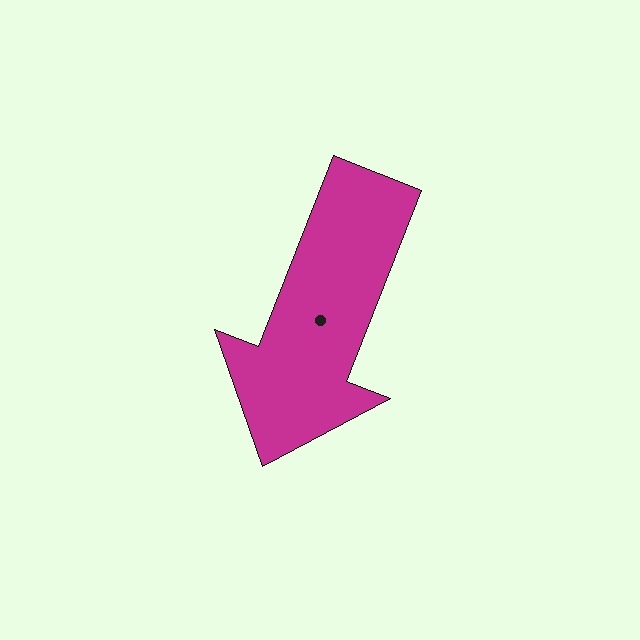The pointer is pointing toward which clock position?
Roughly 7 o'clock.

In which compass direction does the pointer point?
South.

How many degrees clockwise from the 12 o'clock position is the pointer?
Approximately 201 degrees.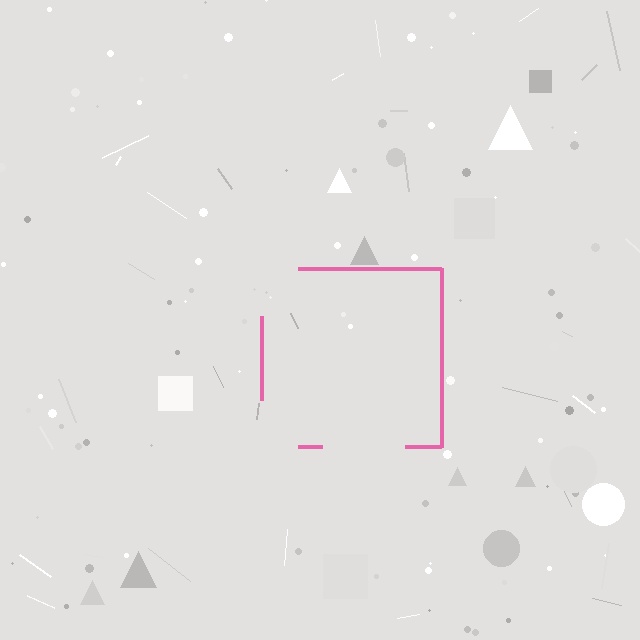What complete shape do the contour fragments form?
The contour fragments form a square.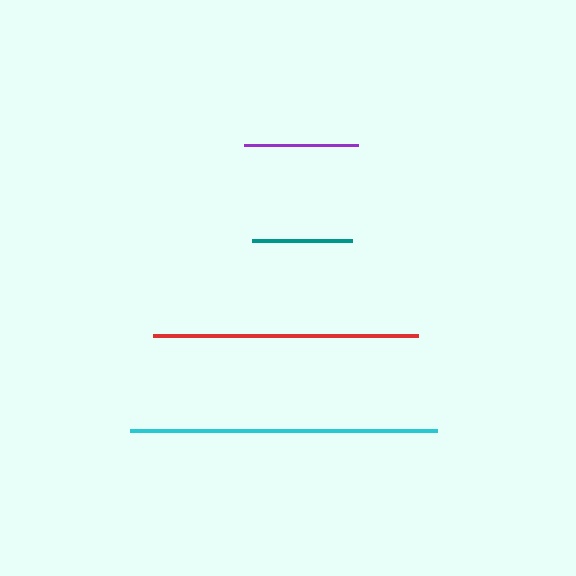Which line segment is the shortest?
The teal line is the shortest at approximately 100 pixels.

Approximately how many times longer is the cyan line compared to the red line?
The cyan line is approximately 1.2 times the length of the red line.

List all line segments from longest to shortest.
From longest to shortest: cyan, red, purple, teal.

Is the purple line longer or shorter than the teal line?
The purple line is longer than the teal line.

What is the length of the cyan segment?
The cyan segment is approximately 306 pixels long.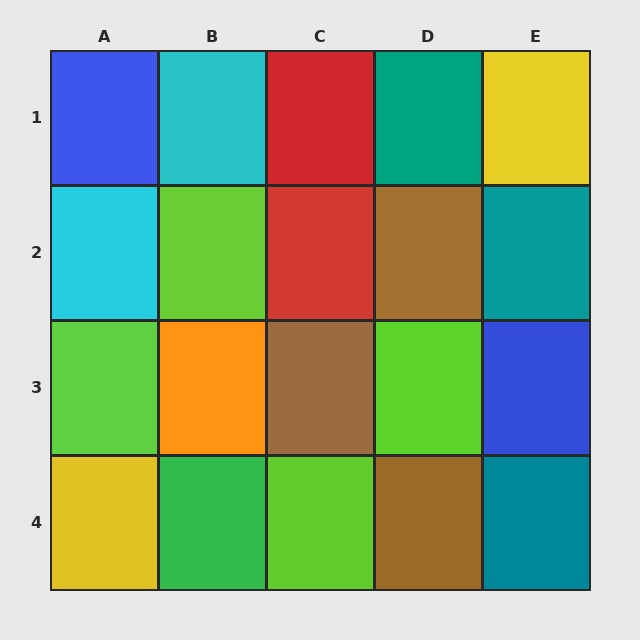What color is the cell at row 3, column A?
Lime.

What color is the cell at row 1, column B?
Cyan.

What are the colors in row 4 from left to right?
Yellow, green, lime, brown, teal.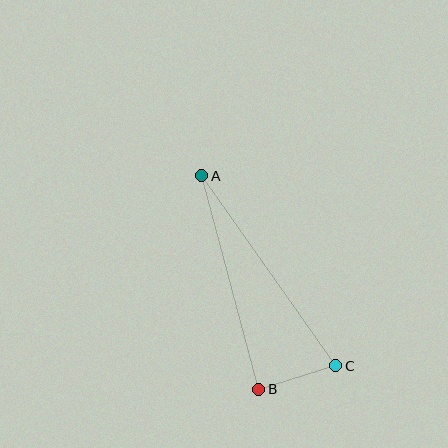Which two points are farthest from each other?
Points A and C are farthest from each other.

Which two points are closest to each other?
Points B and C are closest to each other.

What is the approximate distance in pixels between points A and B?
The distance between A and B is approximately 221 pixels.